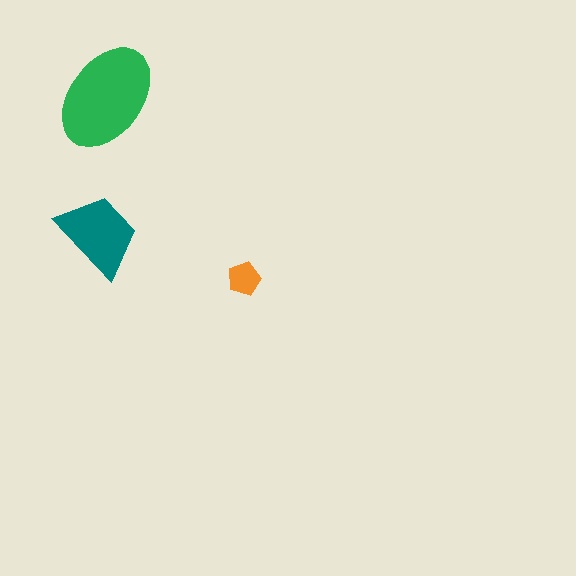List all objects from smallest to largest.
The orange pentagon, the teal trapezoid, the green ellipse.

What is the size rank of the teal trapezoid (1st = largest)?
2nd.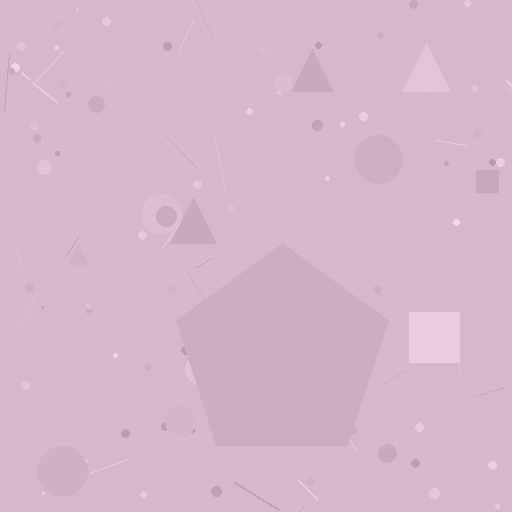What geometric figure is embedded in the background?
A pentagon is embedded in the background.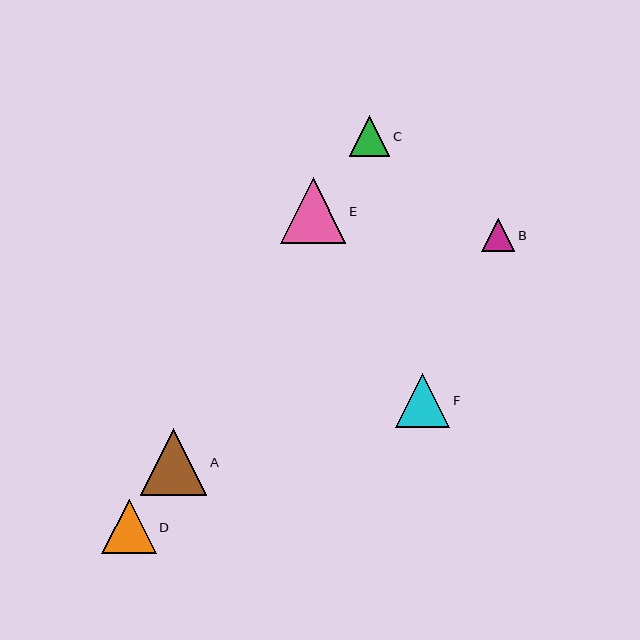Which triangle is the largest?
Triangle A is the largest with a size of approximately 67 pixels.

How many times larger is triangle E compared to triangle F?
Triangle E is approximately 1.2 times the size of triangle F.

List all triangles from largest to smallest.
From largest to smallest: A, E, D, F, C, B.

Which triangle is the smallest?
Triangle B is the smallest with a size of approximately 33 pixels.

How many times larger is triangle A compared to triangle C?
Triangle A is approximately 1.7 times the size of triangle C.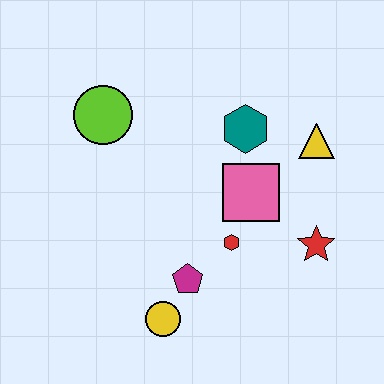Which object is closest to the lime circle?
The teal hexagon is closest to the lime circle.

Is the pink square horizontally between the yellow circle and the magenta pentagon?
No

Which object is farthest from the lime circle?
The red star is farthest from the lime circle.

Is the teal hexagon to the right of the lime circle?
Yes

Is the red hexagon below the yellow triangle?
Yes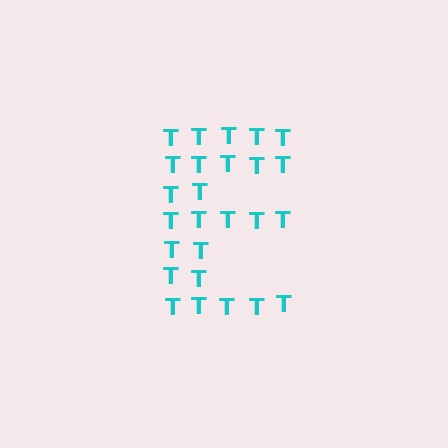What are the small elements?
The small elements are letter T's.